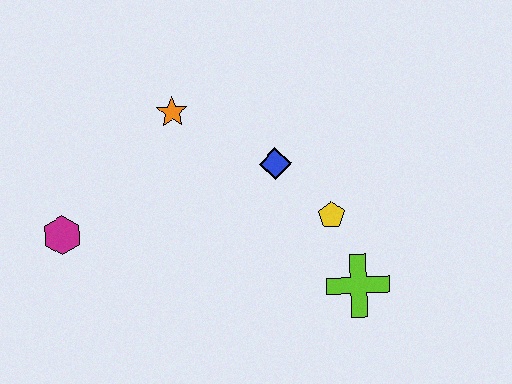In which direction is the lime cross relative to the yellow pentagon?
The lime cross is below the yellow pentagon.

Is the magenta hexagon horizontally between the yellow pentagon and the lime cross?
No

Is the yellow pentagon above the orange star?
No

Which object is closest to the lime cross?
The yellow pentagon is closest to the lime cross.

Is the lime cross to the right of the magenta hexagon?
Yes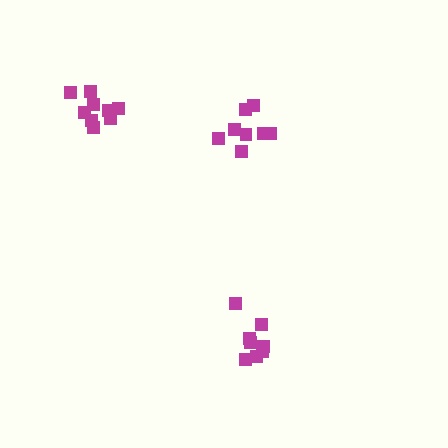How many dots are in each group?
Group 1: 8 dots, Group 2: 8 dots, Group 3: 9 dots (25 total).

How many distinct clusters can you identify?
There are 3 distinct clusters.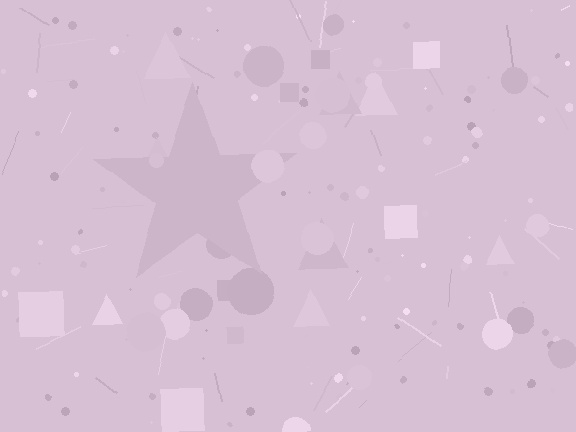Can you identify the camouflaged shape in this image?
The camouflaged shape is a star.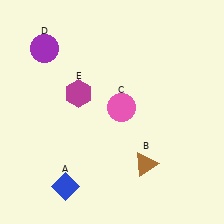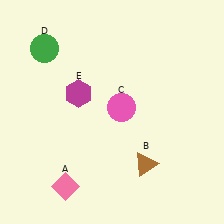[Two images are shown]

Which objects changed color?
A changed from blue to pink. D changed from purple to green.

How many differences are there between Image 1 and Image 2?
There are 2 differences between the two images.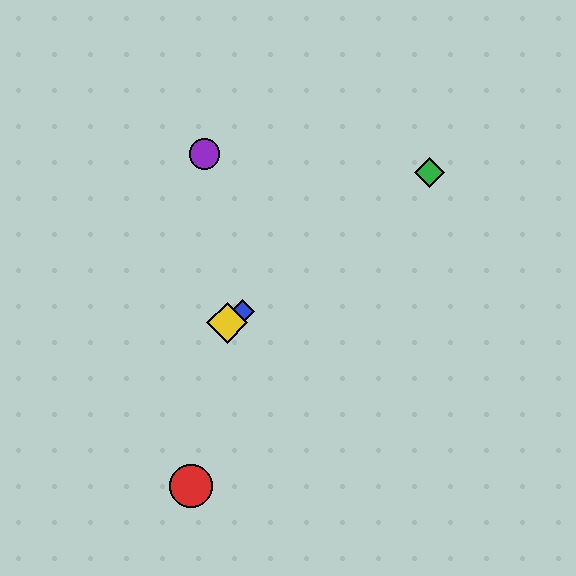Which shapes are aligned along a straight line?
The blue diamond, the green diamond, the yellow diamond are aligned along a straight line.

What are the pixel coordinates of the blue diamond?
The blue diamond is at (243, 311).